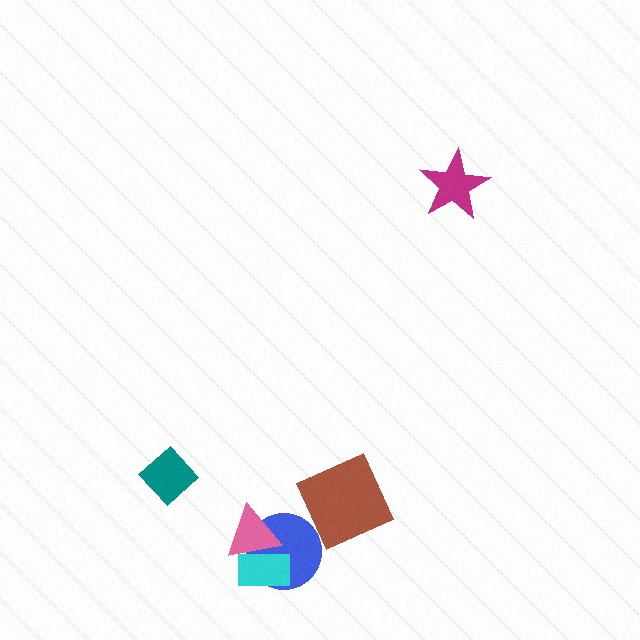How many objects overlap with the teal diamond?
0 objects overlap with the teal diamond.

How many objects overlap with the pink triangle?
2 objects overlap with the pink triangle.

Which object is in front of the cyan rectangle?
The pink triangle is in front of the cyan rectangle.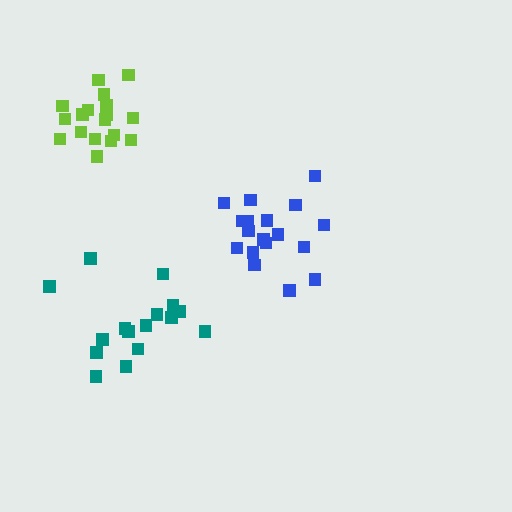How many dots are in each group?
Group 1: 18 dots, Group 2: 18 dots, Group 3: 16 dots (52 total).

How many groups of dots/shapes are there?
There are 3 groups.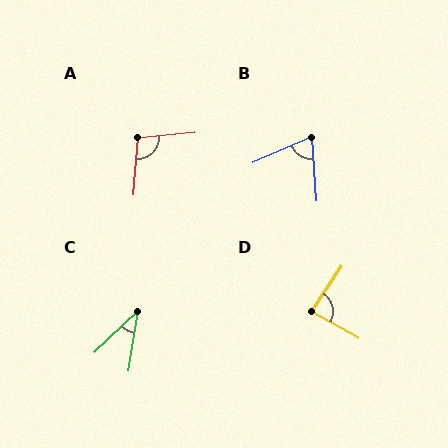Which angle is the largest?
A, at approximately 100 degrees.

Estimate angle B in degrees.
Approximately 70 degrees.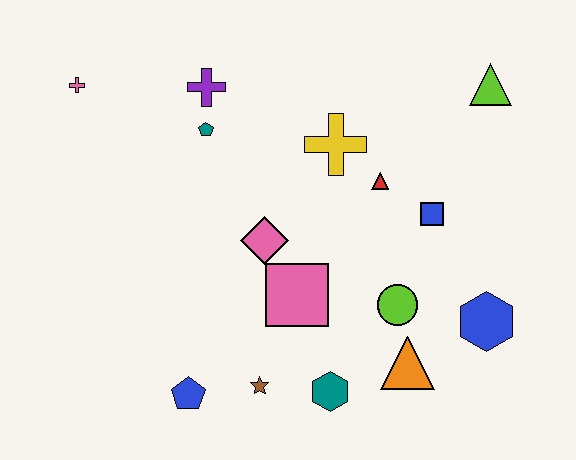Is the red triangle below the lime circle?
No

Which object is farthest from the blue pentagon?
The lime triangle is farthest from the blue pentagon.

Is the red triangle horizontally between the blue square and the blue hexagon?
No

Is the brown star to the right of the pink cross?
Yes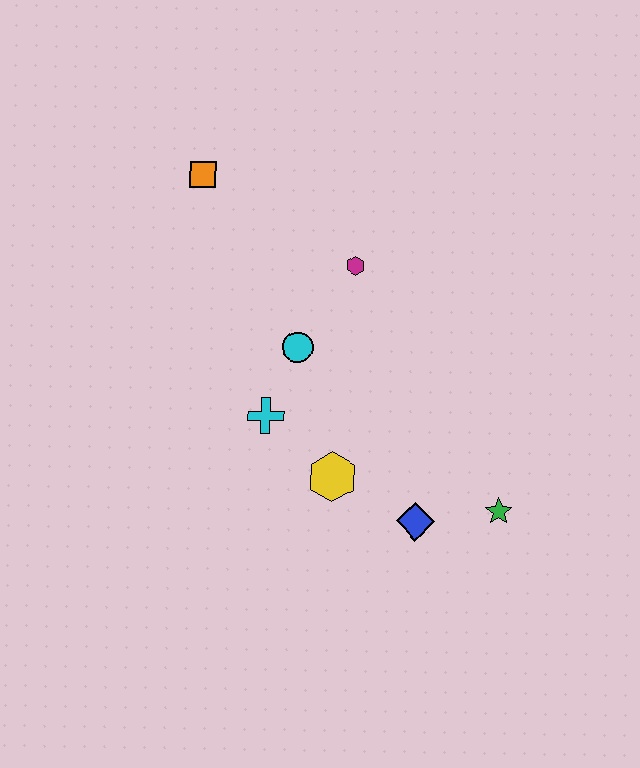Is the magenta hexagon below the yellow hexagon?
No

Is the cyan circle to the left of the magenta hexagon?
Yes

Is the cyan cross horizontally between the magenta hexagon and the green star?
No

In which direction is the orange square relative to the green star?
The orange square is above the green star.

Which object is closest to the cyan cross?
The cyan circle is closest to the cyan cross.